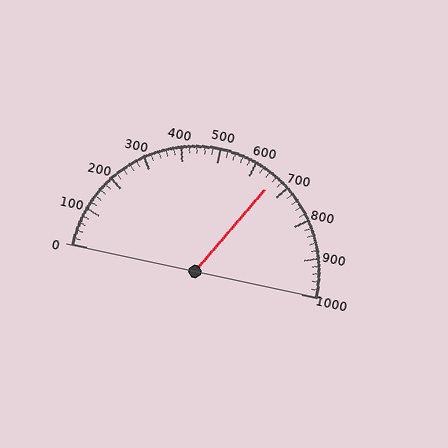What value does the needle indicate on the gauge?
The needle indicates approximately 660.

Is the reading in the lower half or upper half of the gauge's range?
The reading is in the upper half of the range (0 to 1000).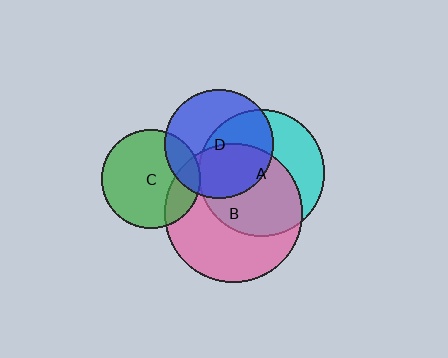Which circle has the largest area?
Circle B (pink).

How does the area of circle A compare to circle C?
Approximately 1.6 times.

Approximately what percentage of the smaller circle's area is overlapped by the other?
Approximately 5%.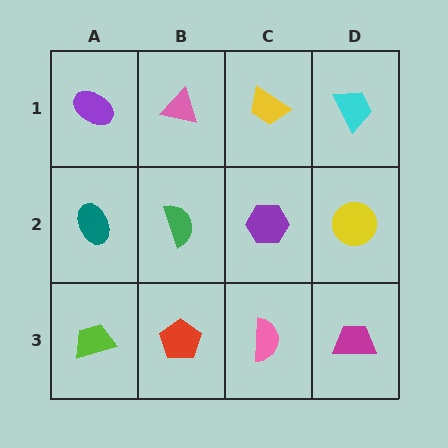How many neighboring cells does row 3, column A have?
2.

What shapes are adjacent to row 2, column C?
A yellow trapezoid (row 1, column C), a pink semicircle (row 3, column C), a green semicircle (row 2, column B), a yellow circle (row 2, column D).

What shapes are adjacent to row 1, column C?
A purple hexagon (row 2, column C), a pink triangle (row 1, column B), a cyan trapezoid (row 1, column D).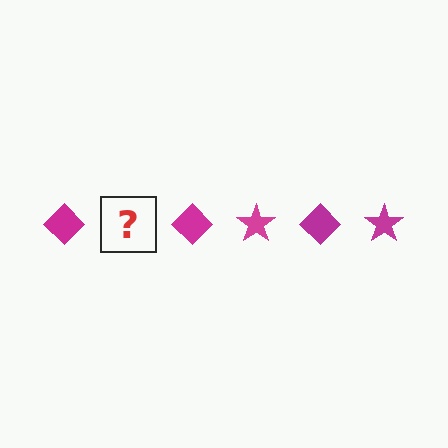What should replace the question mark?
The question mark should be replaced with a magenta star.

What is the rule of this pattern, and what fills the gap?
The rule is that the pattern cycles through diamond, star shapes in magenta. The gap should be filled with a magenta star.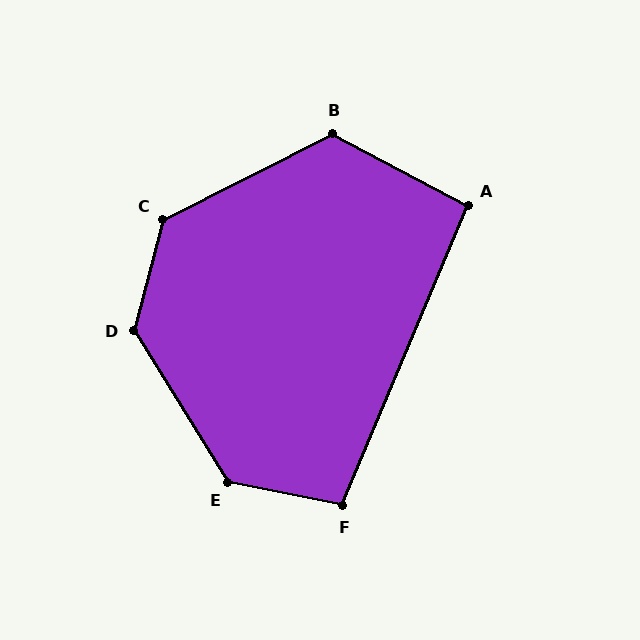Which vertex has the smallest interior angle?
A, at approximately 95 degrees.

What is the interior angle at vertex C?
Approximately 131 degrees (obtuse).